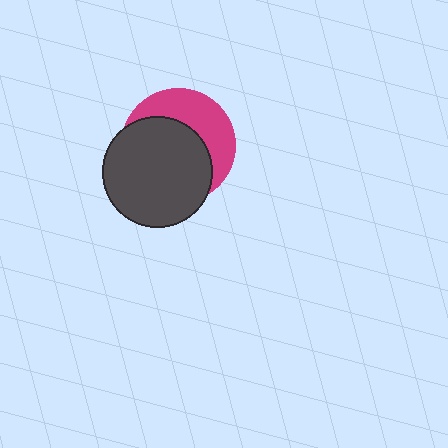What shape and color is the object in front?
The object in front is a dark gray circle.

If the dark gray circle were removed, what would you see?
You would see the complete magenta circle.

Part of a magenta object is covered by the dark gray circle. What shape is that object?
It is a circle.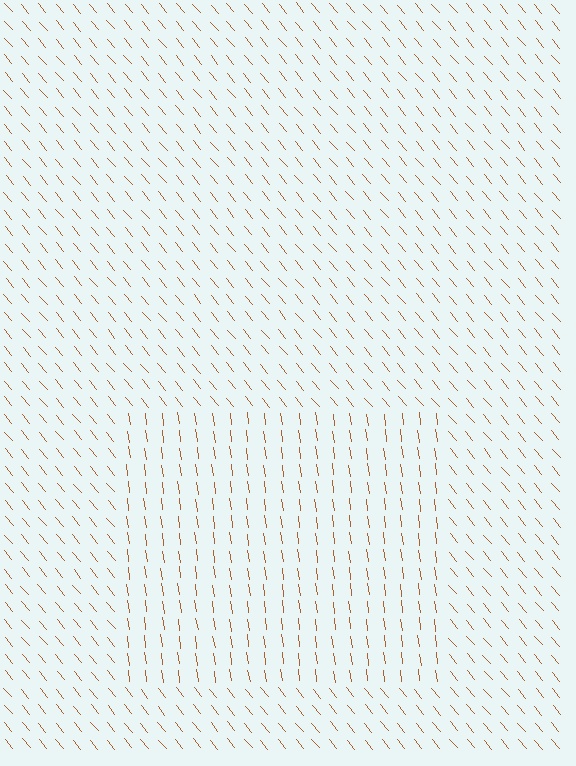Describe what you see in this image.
The image is filled with small brown line segments. A rectangle region in the image has lines oriented differently from the surrounding lines, creating a visible texture boundary.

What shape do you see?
I see a rectangle.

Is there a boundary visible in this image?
Yes, there is a texture boundary formed by a change in line orientation.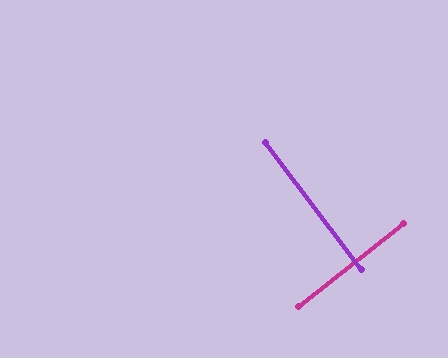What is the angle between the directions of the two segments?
Approximately 88 degrees.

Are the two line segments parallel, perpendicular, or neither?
Perpendicular — they meet at approximately 88°.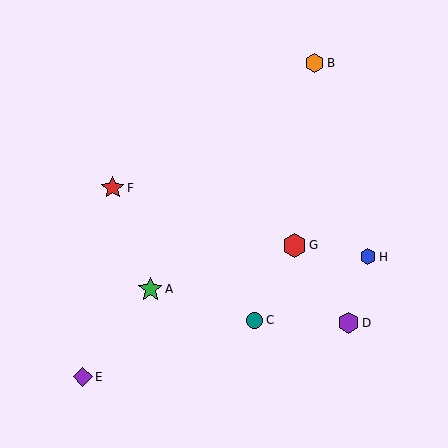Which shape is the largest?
The green star (labeled A) is the largest.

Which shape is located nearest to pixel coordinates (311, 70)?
The orange hexagon (labeled B) at (315, 63) is nearest to that location.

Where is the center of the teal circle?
The center of the teal circle is at (255, 320).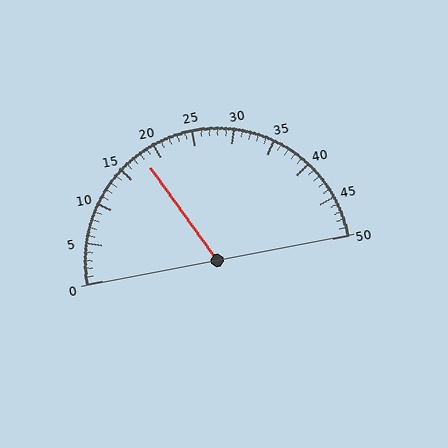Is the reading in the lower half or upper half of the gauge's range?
The reading is in the lower half of the range (0 to 50).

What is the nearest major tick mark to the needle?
The nearest major tick mark is 20.